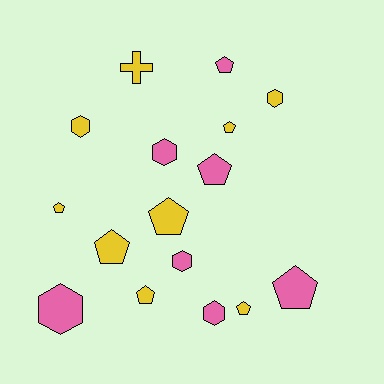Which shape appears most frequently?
Pentagon, with 9 objects.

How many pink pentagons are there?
There are 3 pink pentagons.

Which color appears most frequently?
Yellow, with 9 objects.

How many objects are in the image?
There are 16 objects.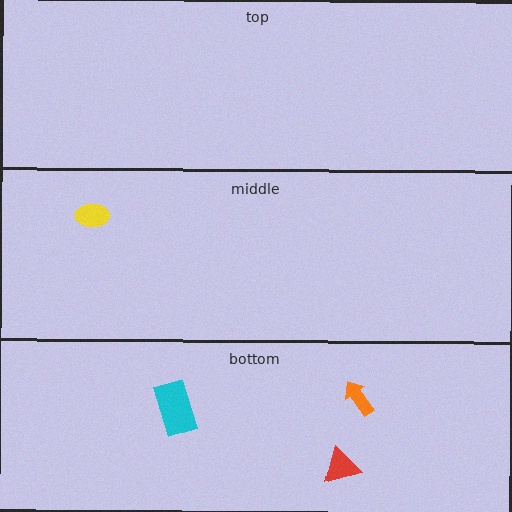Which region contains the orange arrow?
The bottom region.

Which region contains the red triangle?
The bottom region.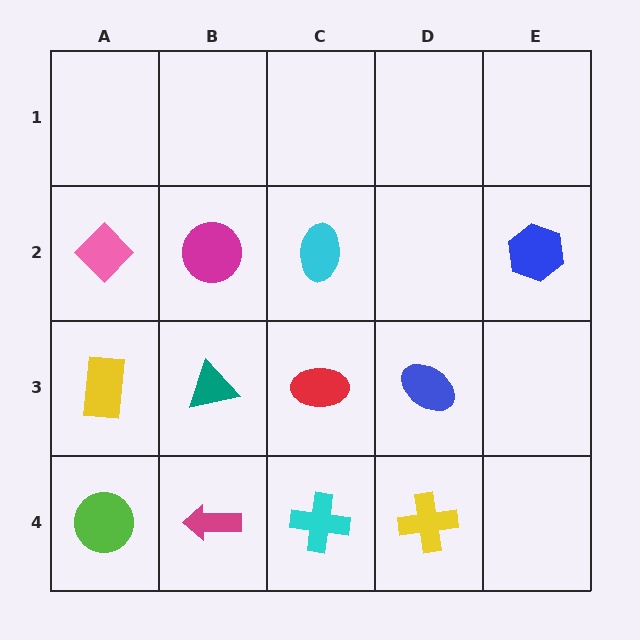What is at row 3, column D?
A blue ellipse.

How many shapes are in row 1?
0 shapes.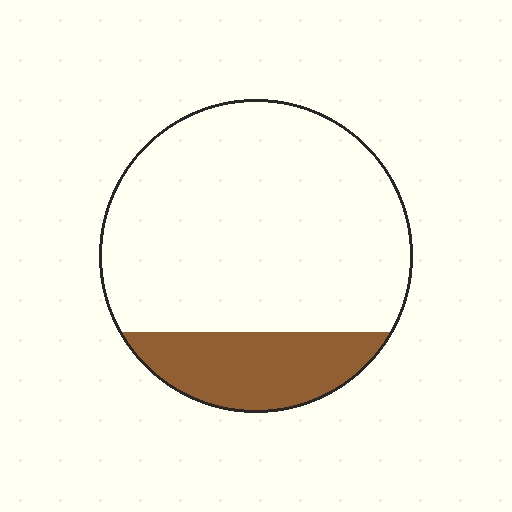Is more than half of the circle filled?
No.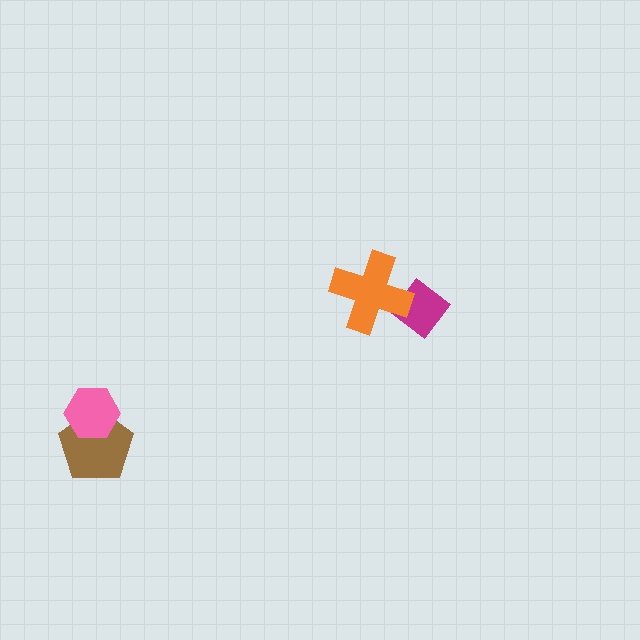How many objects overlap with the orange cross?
1 object overlaps with the orange cross.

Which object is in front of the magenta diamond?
The orange cross is in front of the magenta diamond.